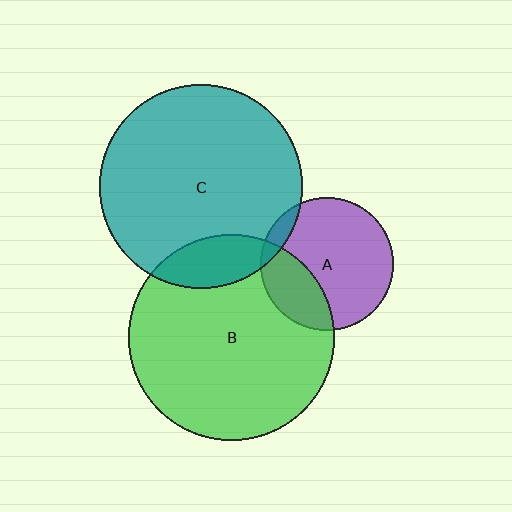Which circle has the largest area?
Circle B (green).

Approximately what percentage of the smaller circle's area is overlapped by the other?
Approximately 10%.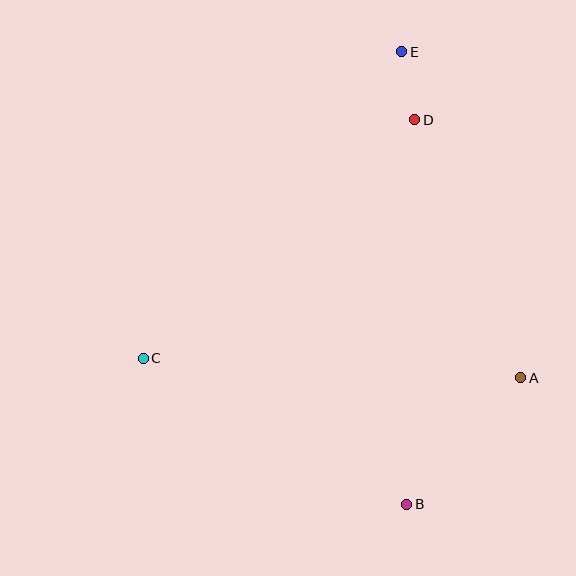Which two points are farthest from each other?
Points B and E are farthest from each other.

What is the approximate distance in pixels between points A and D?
The distance between A and D is approximately 279 pixels.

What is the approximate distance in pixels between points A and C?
The distance between A and C is approximately 378 pixels.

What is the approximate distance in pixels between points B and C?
The distance between B and C is approximately 301 pixels.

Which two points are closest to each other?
Points D and E are closest to each other.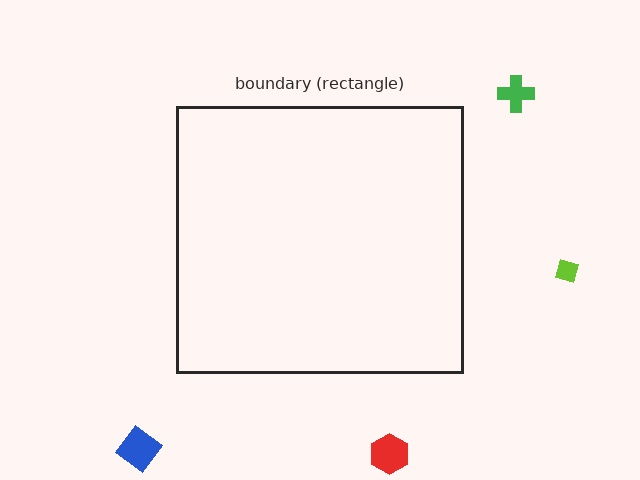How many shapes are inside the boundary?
0 inside, 4 outside.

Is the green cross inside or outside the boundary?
Outside.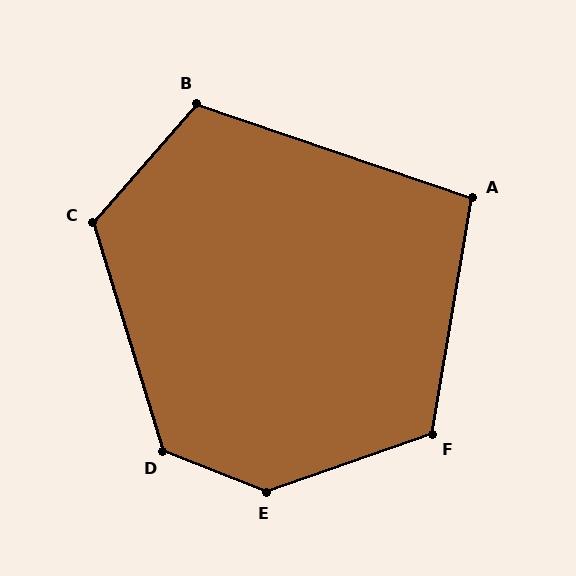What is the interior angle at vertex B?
Approximately 112 degrees (obtuse).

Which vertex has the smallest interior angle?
A, at approximately 99 degrees.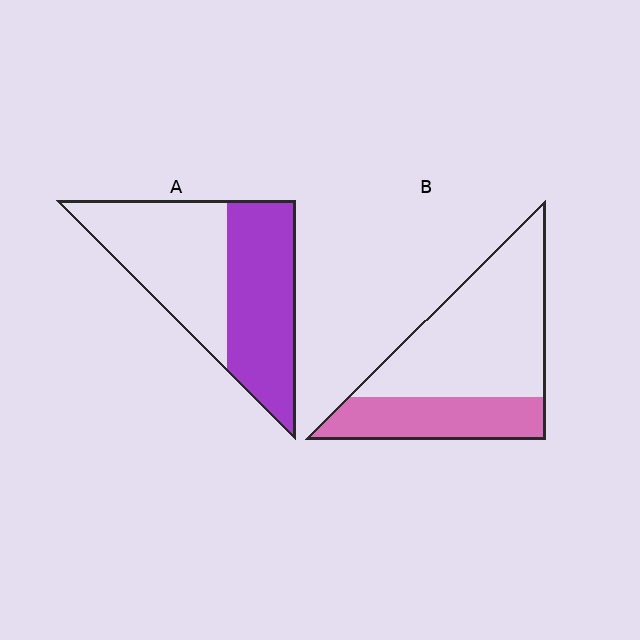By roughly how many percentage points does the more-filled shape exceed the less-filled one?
By roughly 15 percentage points (A over B).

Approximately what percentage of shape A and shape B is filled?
A is approximately 50% and B is approximately 35%.